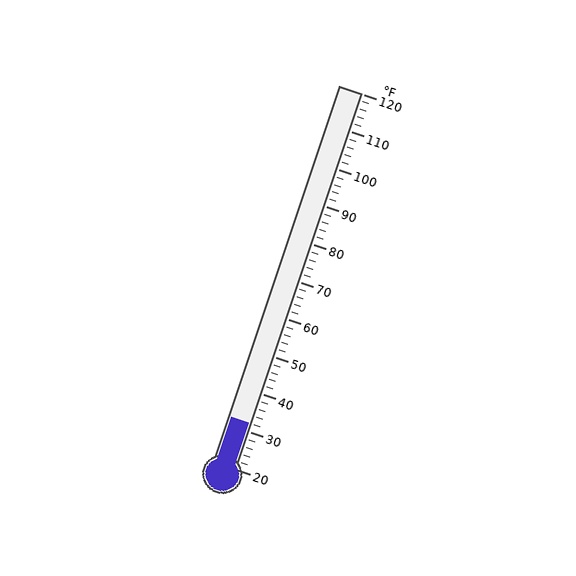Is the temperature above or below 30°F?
The temperature is above 30°F.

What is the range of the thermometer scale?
The thermometer scale ranges from 20°F to 120°F.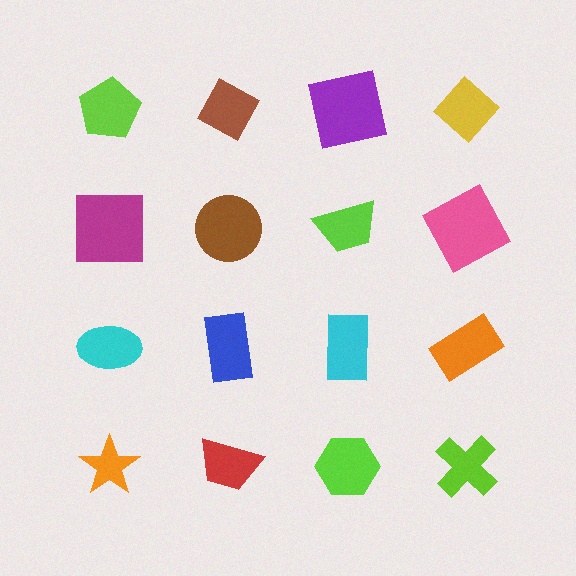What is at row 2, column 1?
A magenta square.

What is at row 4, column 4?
A lime cross.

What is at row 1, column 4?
A yellow diamond.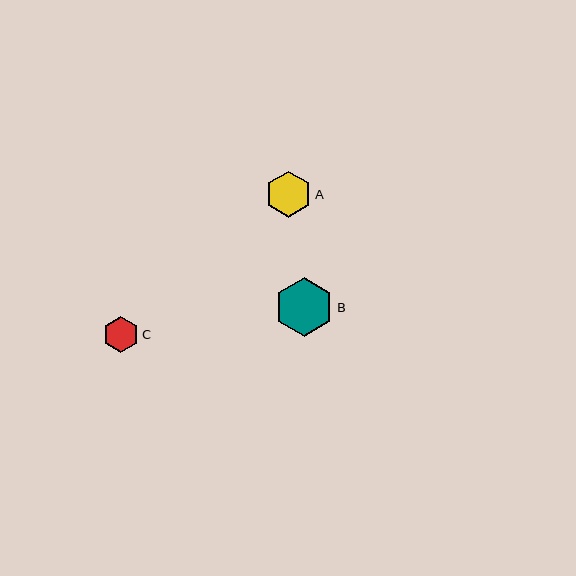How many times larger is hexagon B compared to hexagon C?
Hexagon B is approximately 1.6 times the size of hexagon C.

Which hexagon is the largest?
Hexagon B is the largest with a size of approximately 59 pixels.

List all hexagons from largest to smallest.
From largest to smallest: B, A, C.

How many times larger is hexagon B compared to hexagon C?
Hexagon B is approximately 1.6 times the size of hexagon C.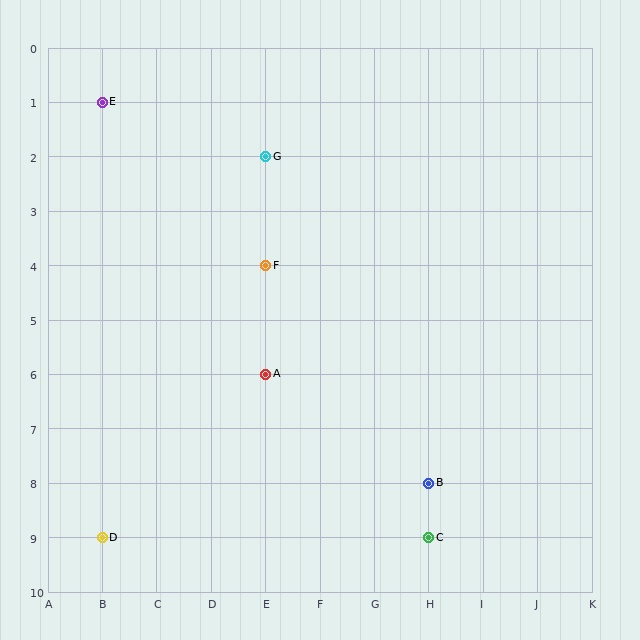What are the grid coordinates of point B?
Point B is at grid coordinates (H, 8).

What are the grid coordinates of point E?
Point E is at grid coordinates (B, 1).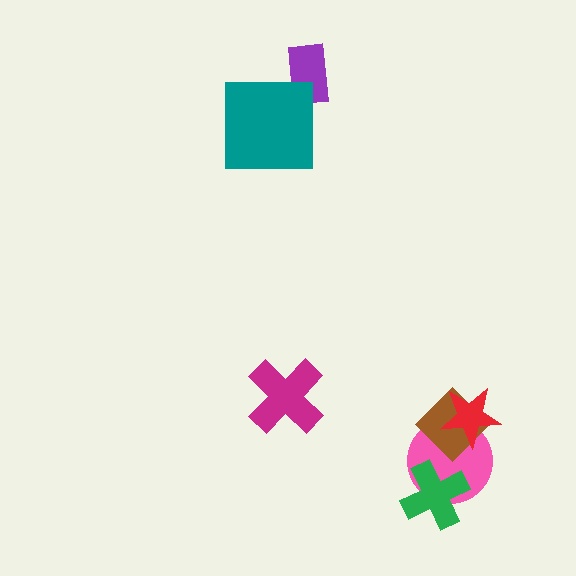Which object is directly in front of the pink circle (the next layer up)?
The green cross is directly in front of the pink circle.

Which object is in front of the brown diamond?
The red star is in front of the brown diamond.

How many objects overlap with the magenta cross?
0 objects overlap with the magenta cross.